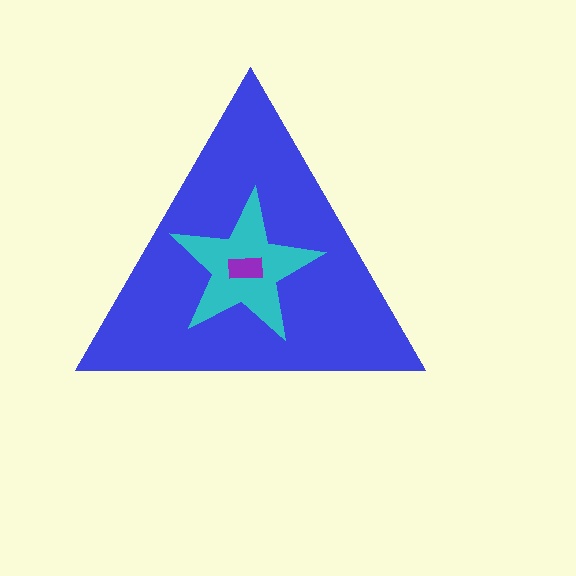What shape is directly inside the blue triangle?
The cyan star.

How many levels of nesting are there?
3.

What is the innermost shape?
The purple rectangle.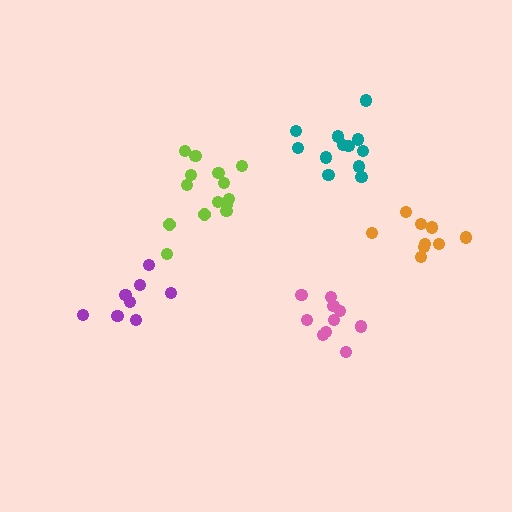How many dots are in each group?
Group 1: 8 dots, Group 2: 9 dots, Group 3: 14 dots, Group 4: 10 dots, Group 5: 12 dots (53 total).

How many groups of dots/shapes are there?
There are 5 groups.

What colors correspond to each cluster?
The clusters are colored: purple, orange, lime, pink, teal.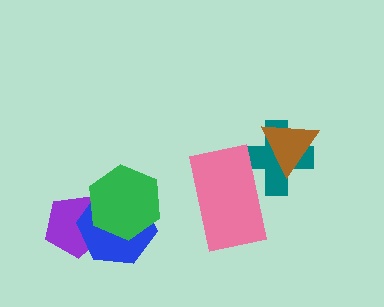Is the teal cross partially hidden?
Yes, it is partially covered by another shape.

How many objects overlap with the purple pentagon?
2 objects overlap with the purple pentagon.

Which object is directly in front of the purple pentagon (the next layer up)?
The blue hexagon is directly in front of the purple pentagon.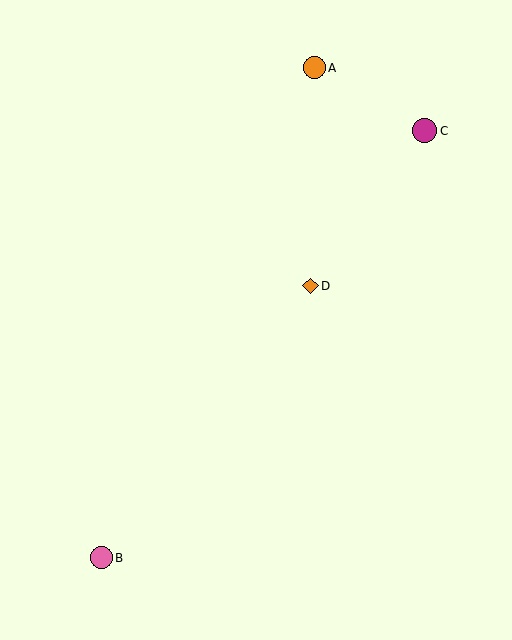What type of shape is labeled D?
Shape D is an orange diamond.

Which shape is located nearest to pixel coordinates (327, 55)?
The orange circle (labeled A) at (314, 68) is nearest to that location.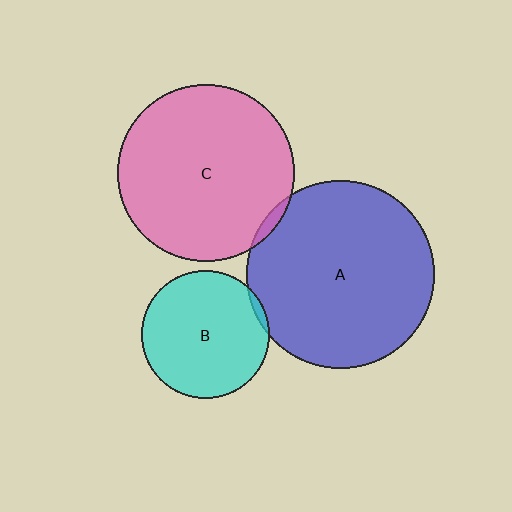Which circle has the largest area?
Circle A (blue).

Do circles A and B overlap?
Yes.